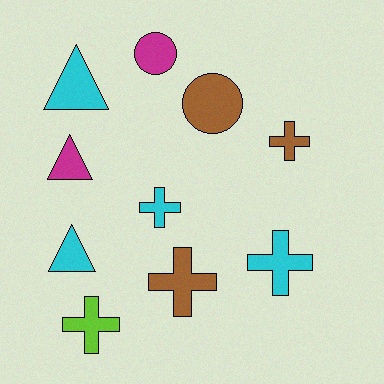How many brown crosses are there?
There are 2 brown crosses.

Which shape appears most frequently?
Cross, with 5 objects.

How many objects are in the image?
There are 10 objects.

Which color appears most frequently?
Cyan, with 4 objects.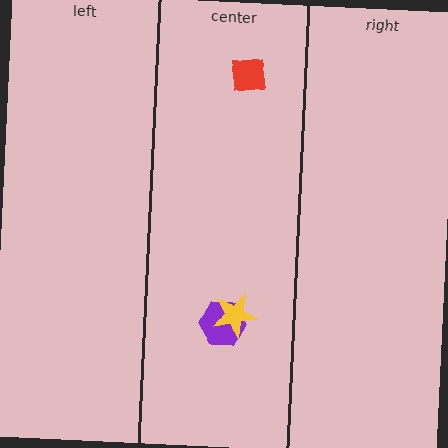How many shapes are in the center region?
3.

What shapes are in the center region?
The purple hexagon, the red square, the yellow star.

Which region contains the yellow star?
The center region.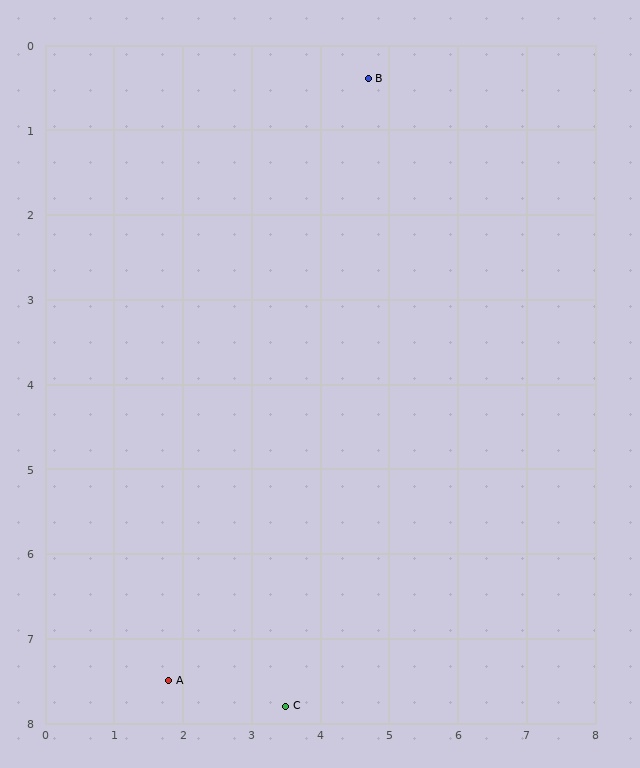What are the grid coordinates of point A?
Point A is at approximately (1.8, 7.5).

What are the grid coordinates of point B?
Point B is at approximately (4.7, 0.4).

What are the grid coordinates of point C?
Point C is at approximately (3.5, 7.8).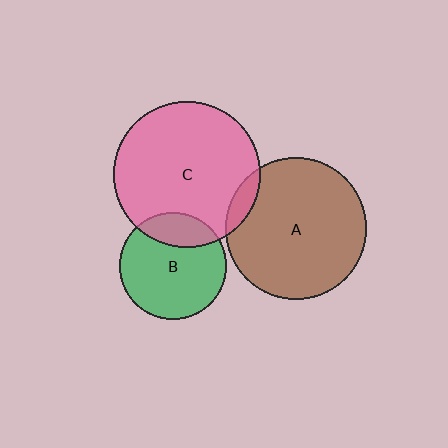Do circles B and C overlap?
Yes.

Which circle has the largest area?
Circle C (pink).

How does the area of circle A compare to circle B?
Approximately 1.7 times.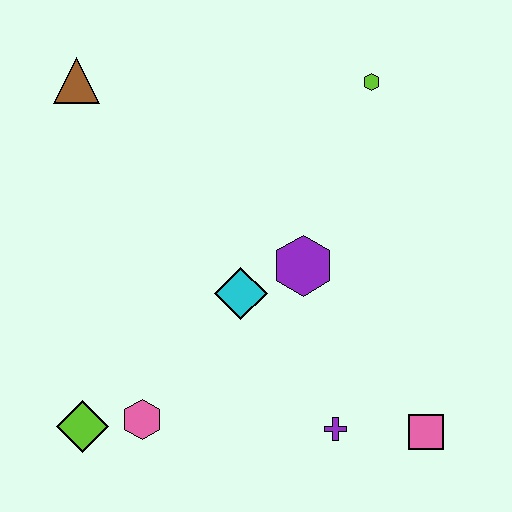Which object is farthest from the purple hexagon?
The brown triangle is farthest from the purple hexagon.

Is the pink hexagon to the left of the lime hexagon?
Yes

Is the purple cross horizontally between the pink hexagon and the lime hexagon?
Yes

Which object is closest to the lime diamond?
The pink hexagon is closest to the lime diamond.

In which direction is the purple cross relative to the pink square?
The purple cross is to the left of the pink square.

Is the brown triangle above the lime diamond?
Yes